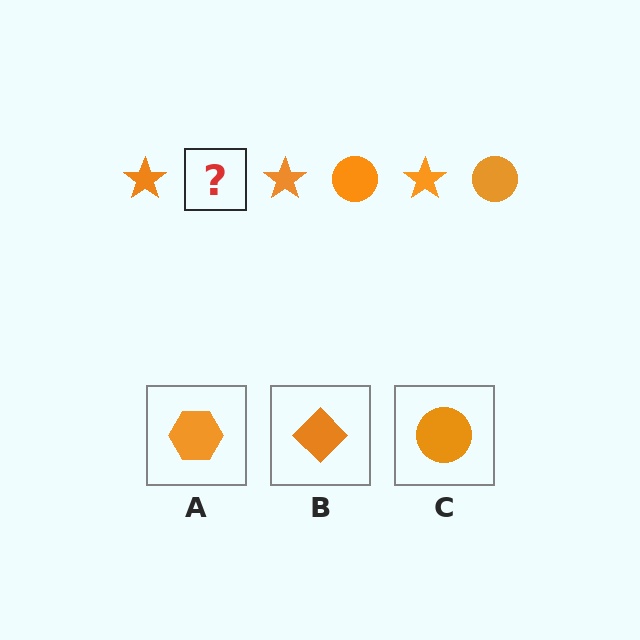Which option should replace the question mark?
Option C.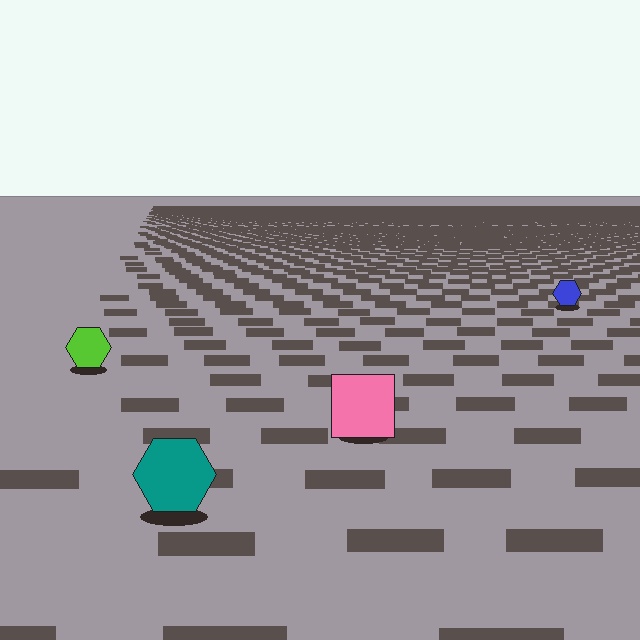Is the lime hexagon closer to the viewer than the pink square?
No. The pink square is closer — you can tell from the texture gradient: the ground texture is coarser near it.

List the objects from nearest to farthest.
From nearest to farthest: the teal hexagon, the pink square, the lime hexagon, the blue hexagon.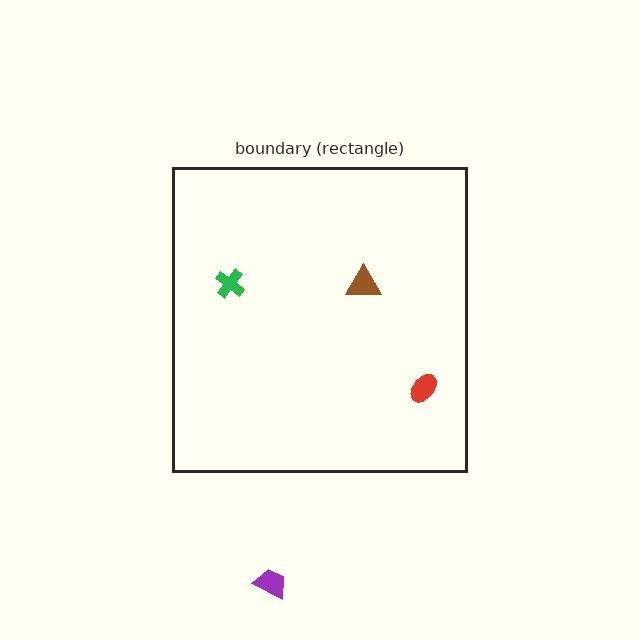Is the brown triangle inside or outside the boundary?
Inside.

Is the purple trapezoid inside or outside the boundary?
Outside.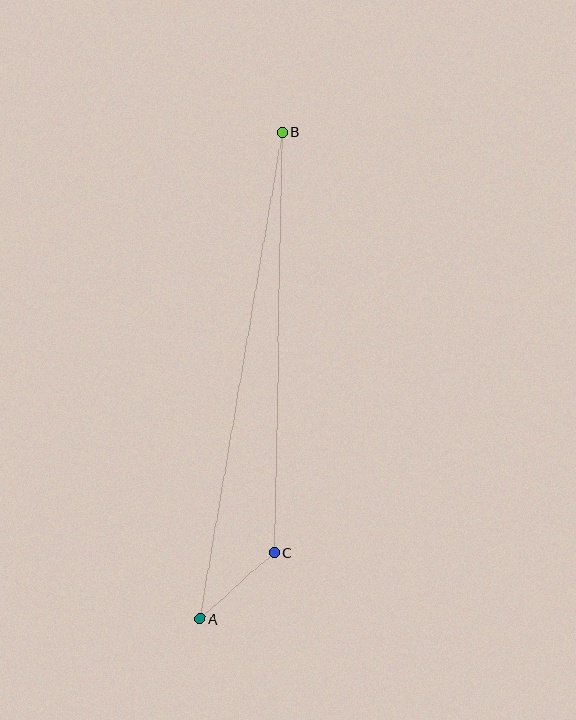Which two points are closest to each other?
Points A and C are closest to each other.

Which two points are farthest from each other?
Points A and B are farthest from each other.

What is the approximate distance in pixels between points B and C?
The distance between B and C is approximately 421 pixels.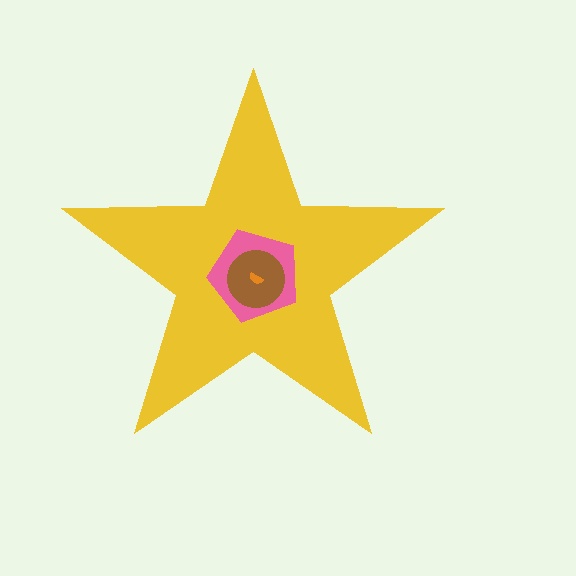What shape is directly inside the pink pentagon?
The brown circle.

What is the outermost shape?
The yellow star.